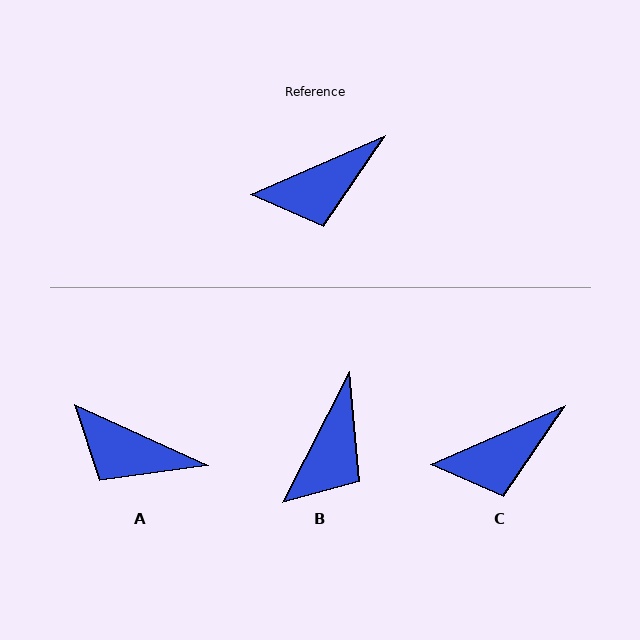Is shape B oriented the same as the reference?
No, it is off by about 39 degrees.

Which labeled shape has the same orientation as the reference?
C.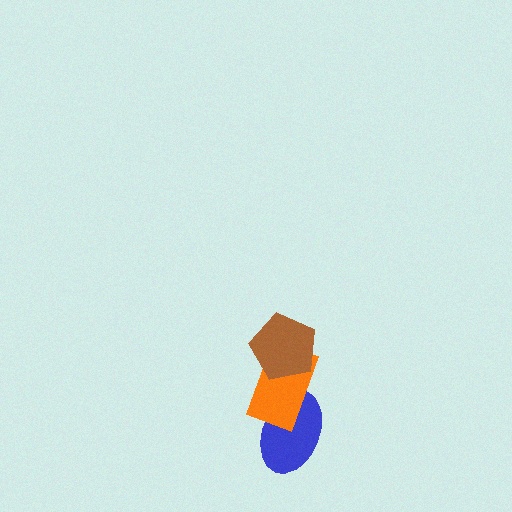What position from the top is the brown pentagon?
The brown pentagon is 1st from the top.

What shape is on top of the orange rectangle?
The brown pentagon is on top of the orange rectangle.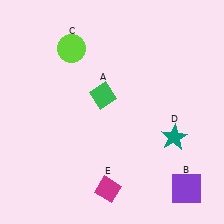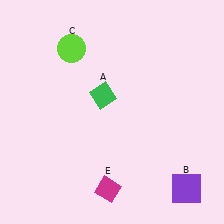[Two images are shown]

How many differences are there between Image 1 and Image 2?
There is 1 difference between the two images.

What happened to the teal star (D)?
The teal star (D) was removed in Image 2. It was in the bottom-right area of Image 1.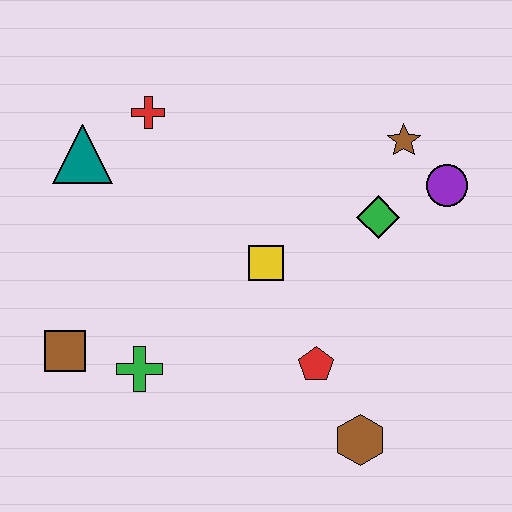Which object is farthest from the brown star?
The brown square is farthest from the brown star.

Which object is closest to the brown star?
The purple circle is closest to the brown star.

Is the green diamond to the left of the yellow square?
No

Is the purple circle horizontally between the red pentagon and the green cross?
No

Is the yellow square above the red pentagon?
Yes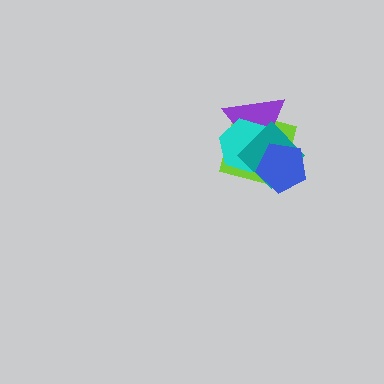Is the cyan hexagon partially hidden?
Yes, it is partially covered by another shape.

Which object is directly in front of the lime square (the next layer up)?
The purple triangle is directly in front of the lime square.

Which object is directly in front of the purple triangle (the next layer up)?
The cyan hexagon is directly in front of the purple triangle.